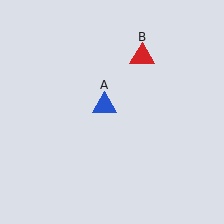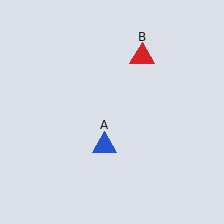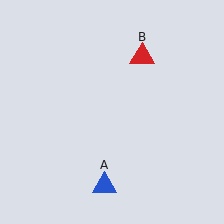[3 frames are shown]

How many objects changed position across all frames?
1 object changed position: blue triangle (object A).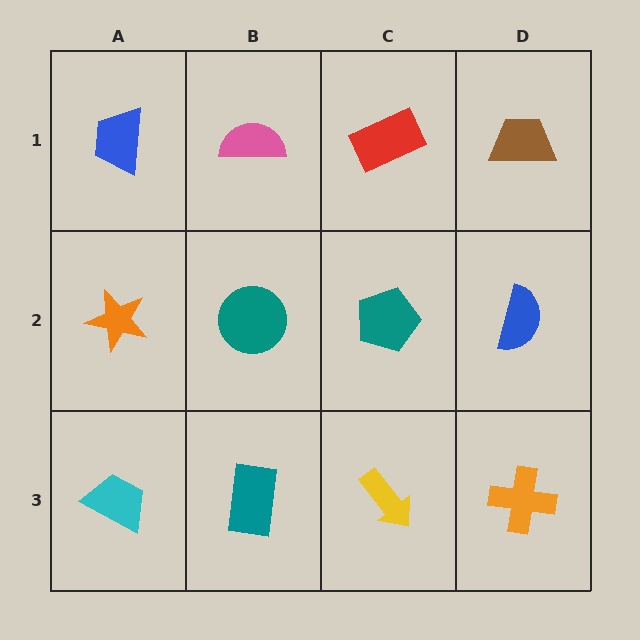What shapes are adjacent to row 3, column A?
An orange star (row 2, column A), a teal rectangle (row 3, column B).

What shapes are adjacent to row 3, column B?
A teal circle (row 2, column B), a cyan trapezoid (row 3, column A), a yellow arrow (row 3, column C).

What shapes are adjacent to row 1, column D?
A blue semicircle (row 2, column D), a red rectangle (row 1, column C).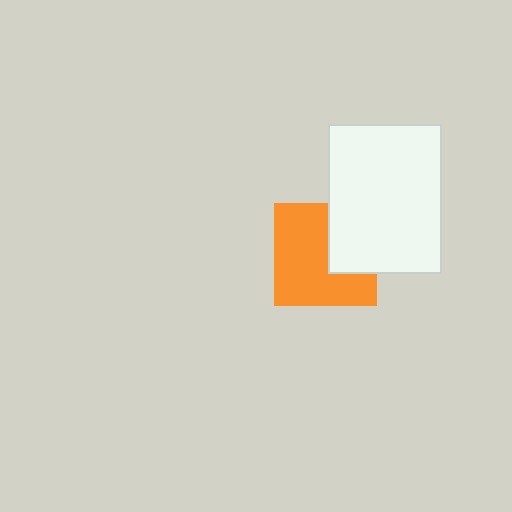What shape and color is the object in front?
The object in front is a white rectangle.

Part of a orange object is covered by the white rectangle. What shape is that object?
It is a square.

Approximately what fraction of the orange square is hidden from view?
Roughly 33% of the orange square is hidden behind the white rectangle.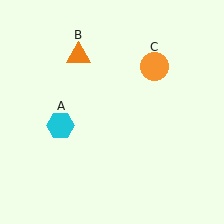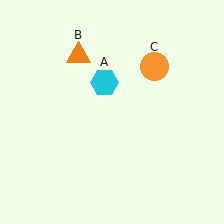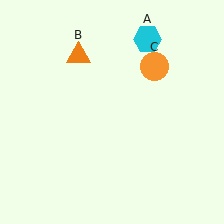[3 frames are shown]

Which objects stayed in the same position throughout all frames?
Orange triangle (object B) and orange circle (object C) remained stationary.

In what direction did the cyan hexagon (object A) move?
The cyan hexagon (object A) moved up and to the right.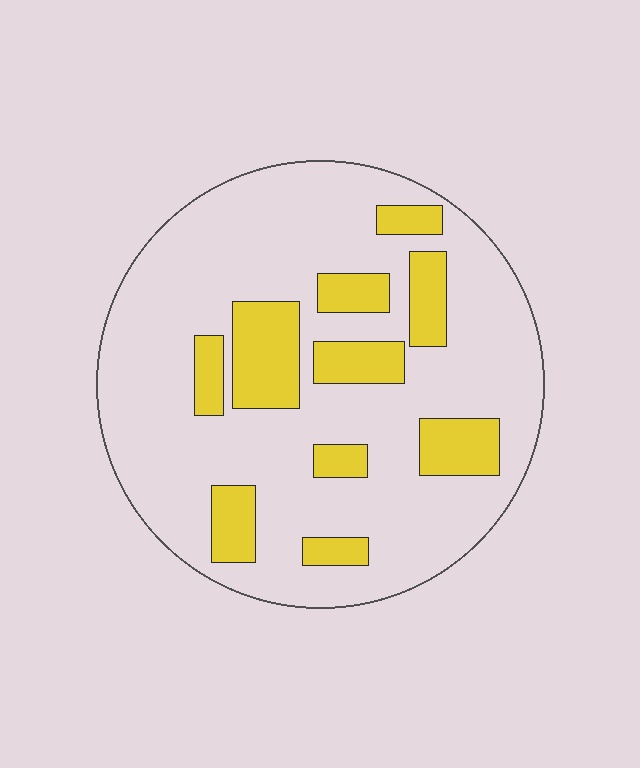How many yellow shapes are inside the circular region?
10.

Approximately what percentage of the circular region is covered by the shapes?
Approximately 20%.